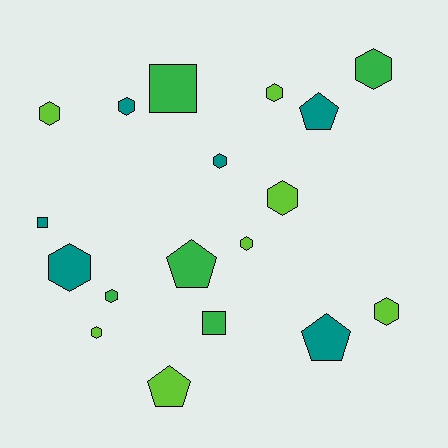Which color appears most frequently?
Lime, with 7 objects.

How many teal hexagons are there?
There are 3 teal hexagons.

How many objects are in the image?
There are 18 objects.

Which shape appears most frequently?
Hexagon, with 11 objects.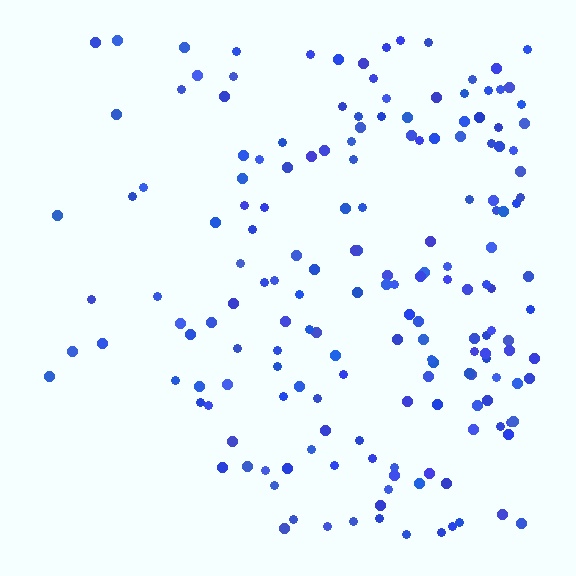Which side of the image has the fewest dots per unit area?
The left.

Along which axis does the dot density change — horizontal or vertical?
Horizontal.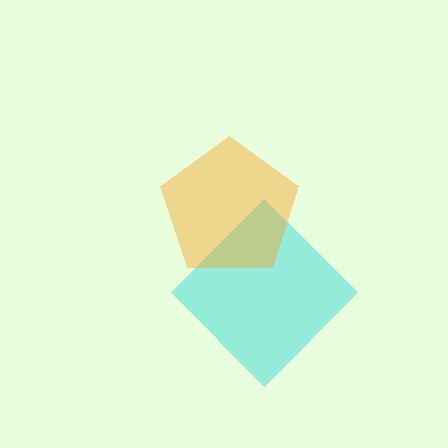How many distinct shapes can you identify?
There are 2 distinct shapes: a cyan diamond, an orange pentagon.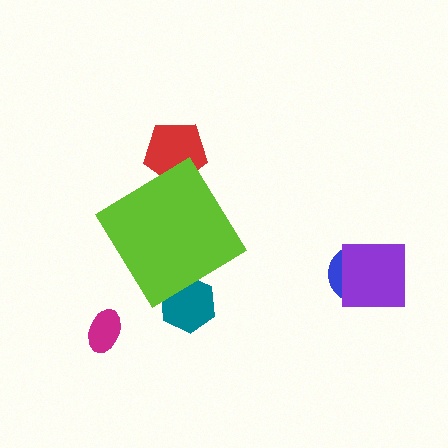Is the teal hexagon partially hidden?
Yes, the teal hexagon is partially hidden behind the lime diamond.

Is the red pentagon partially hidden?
Yes, the red pentagon is partially hidden behind the lime diamond.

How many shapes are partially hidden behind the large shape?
2 shapes are partially hidden.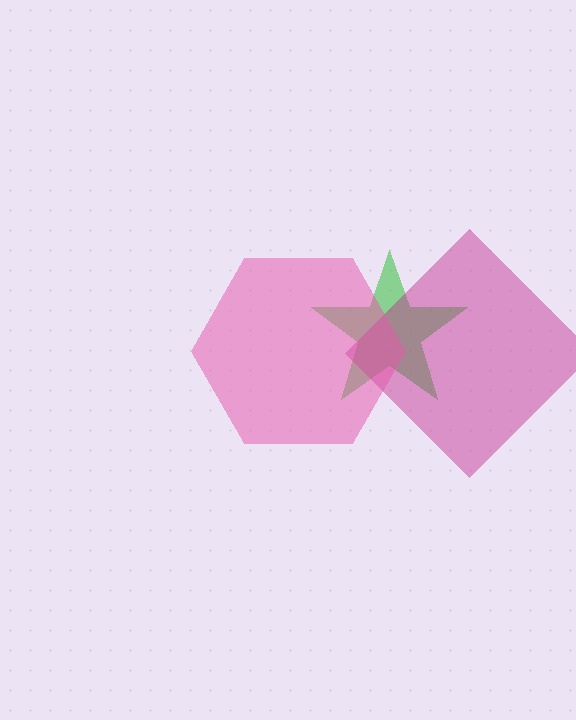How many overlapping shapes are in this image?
There are 3 overlapping shapes in the image.